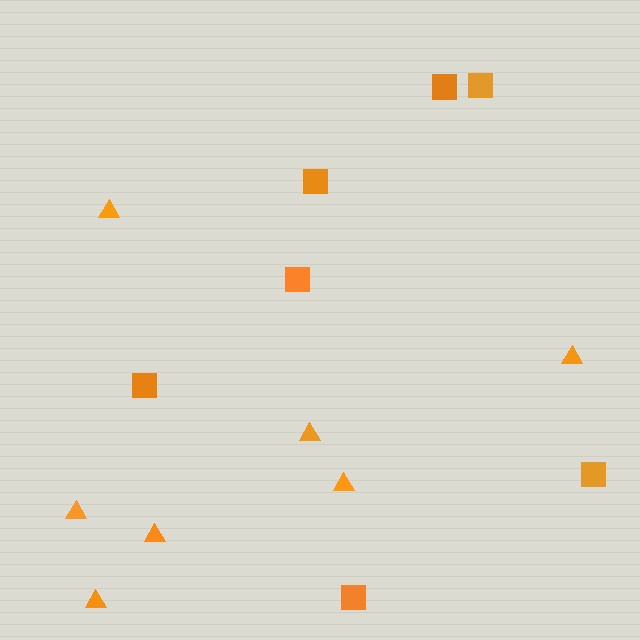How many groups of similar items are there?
There are 2 groups: one group of triangles (7) and one group of squares (7).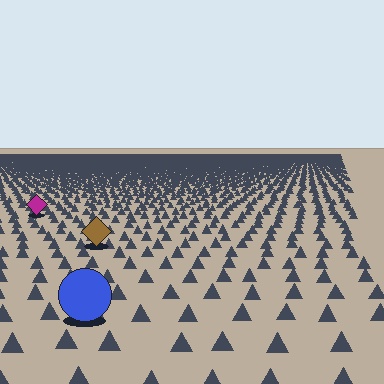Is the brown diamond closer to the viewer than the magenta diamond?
Yes. The brown diamond is closer — you can tell from the texture gradient: the ground texture is coarser near it.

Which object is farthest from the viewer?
The magenta diamond is farthest from the viewer. It appears smaller and the ground texture around it is denser.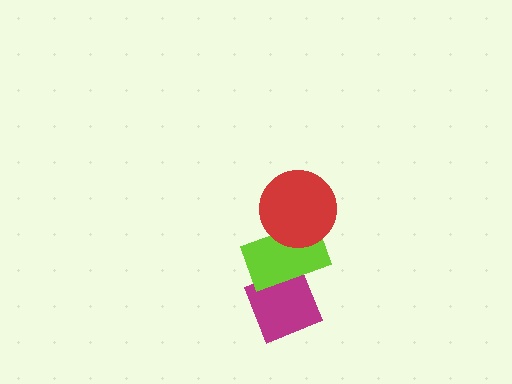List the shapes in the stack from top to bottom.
From top to bottom: the red circle, the lime rectangle, the magenta diamond.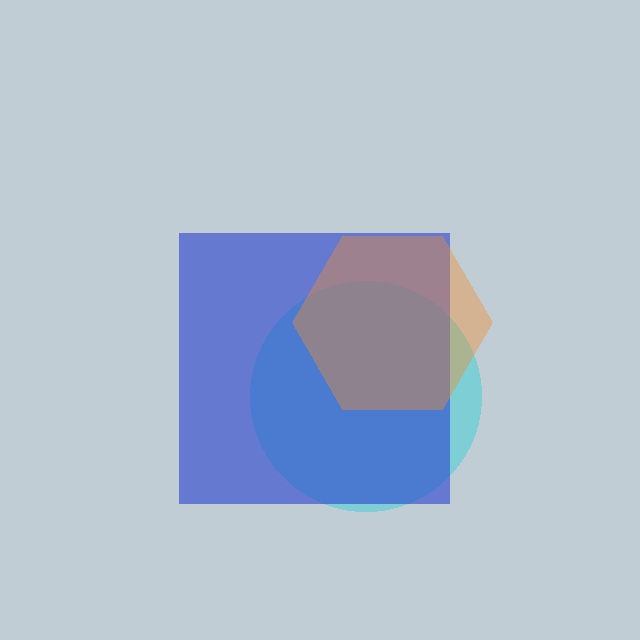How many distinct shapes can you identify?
There are 3 distinct shapes: a cyan circle, a blue square, an orange hexagon.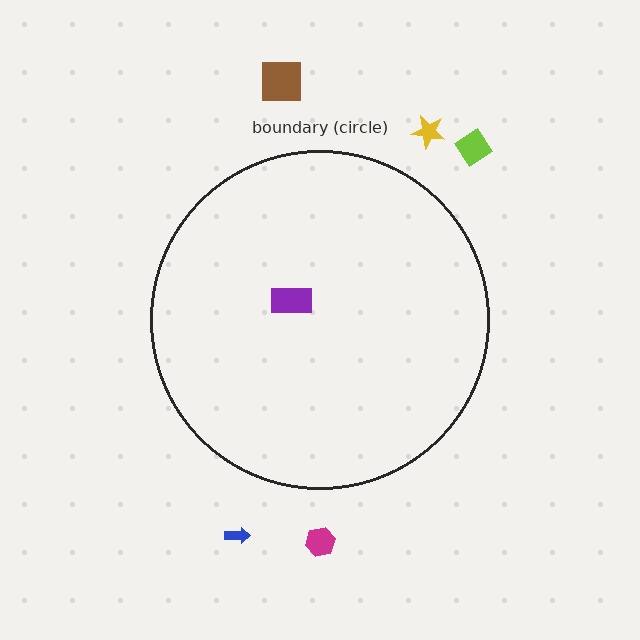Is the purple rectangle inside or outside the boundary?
Inside.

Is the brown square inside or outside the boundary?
Outside.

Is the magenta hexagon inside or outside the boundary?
Outside.